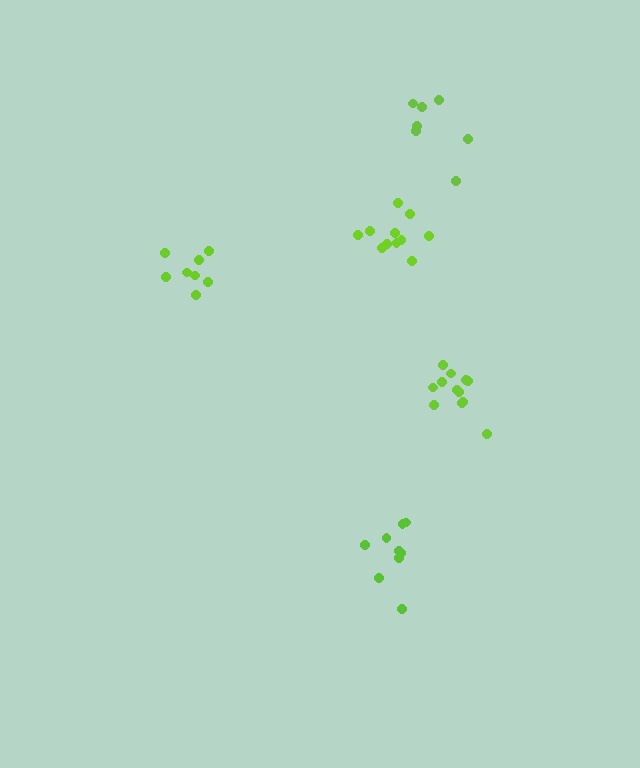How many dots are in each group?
Group 1: 11 dots, Group 2: 12 dots, Group 3: 9 dots, Group 4: 8 dots, Group 5: 7 dots (47 total).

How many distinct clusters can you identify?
There are 5 distinct clusters.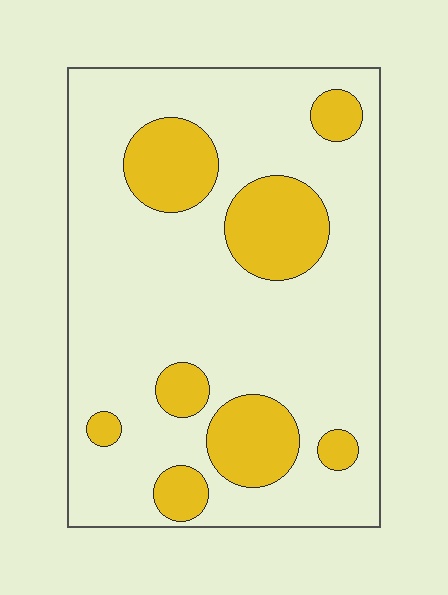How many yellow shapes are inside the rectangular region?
8.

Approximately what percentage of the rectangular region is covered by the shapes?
Approximately 20%.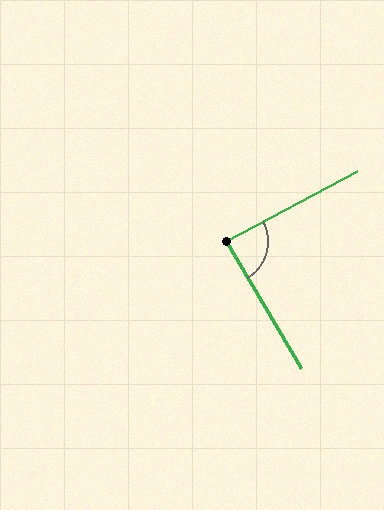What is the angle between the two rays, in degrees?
Approximately 87 degrees.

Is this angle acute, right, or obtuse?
It is approximately a right angle.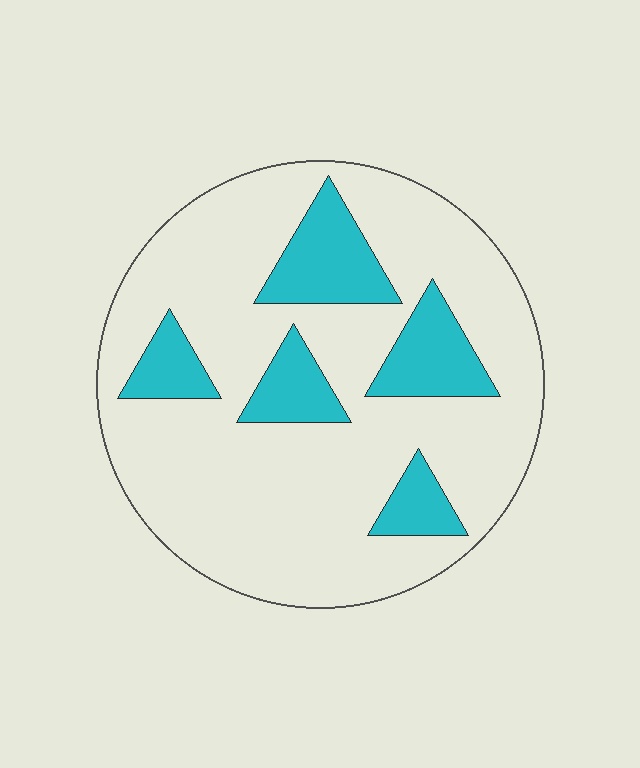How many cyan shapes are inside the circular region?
5.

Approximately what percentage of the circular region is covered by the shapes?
Approximately 20%.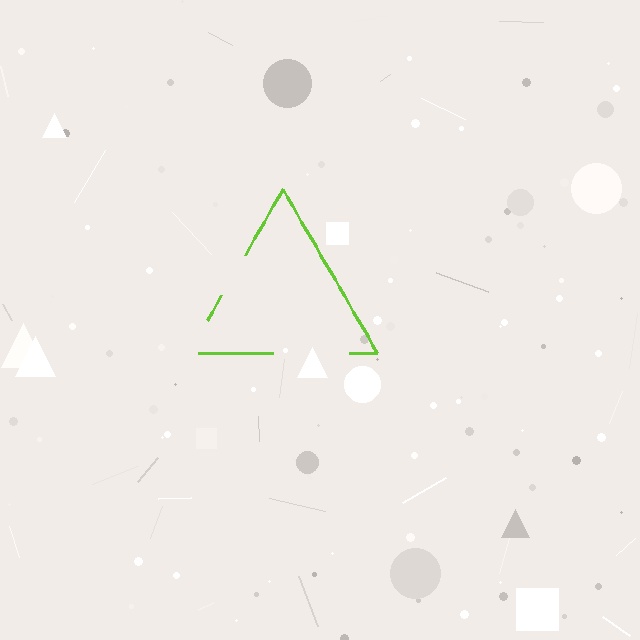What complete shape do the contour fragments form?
The contour fragments form a triangle.